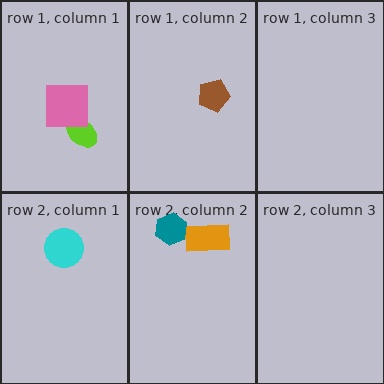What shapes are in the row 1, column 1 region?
The lime ellipse, the pink square.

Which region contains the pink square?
The row 1, column 1 region.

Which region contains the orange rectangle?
The row 2, column 2 region.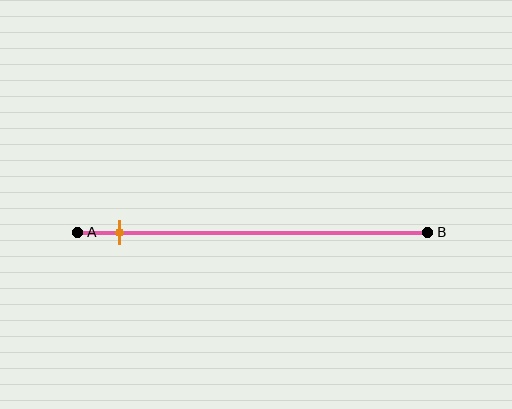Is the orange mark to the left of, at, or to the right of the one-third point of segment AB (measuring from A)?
The orange mark is to the left of the one-third point of segment AB.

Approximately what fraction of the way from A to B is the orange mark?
The orange mark is approximately 10% of the way from A to B.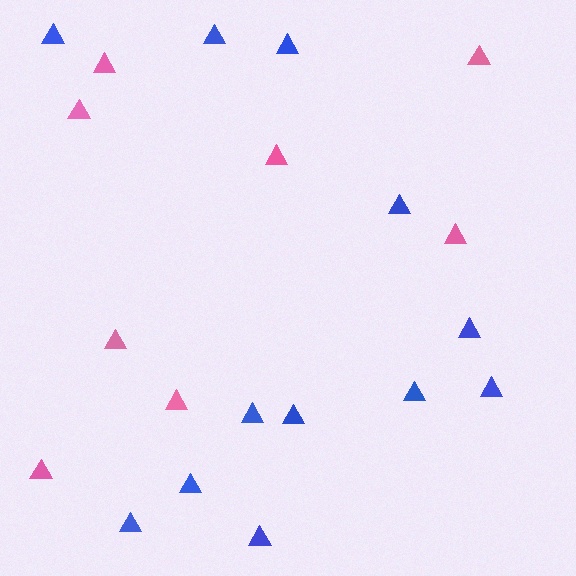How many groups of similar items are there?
There are 2 groups: one group of pink triangles (8) and one group of blue triangles (12).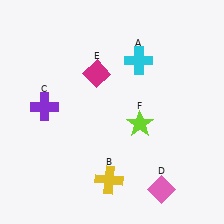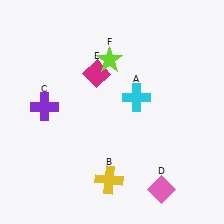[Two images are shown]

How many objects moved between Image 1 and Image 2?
2 objects moved between the two images.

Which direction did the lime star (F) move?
The lime star (F) moved up.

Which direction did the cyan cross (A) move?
The cyan cross (A) moved down.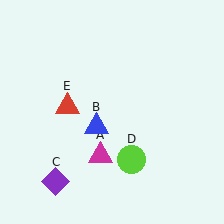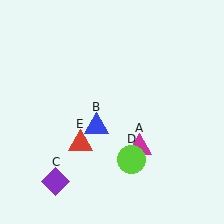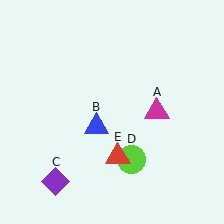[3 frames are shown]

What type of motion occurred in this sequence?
The magenta triangle (object A), red triangle (object E) rotated counterclockwise around the center of the scene.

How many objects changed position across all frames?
2 objects changed position: magenta triangle (object A), red triangle (object E).